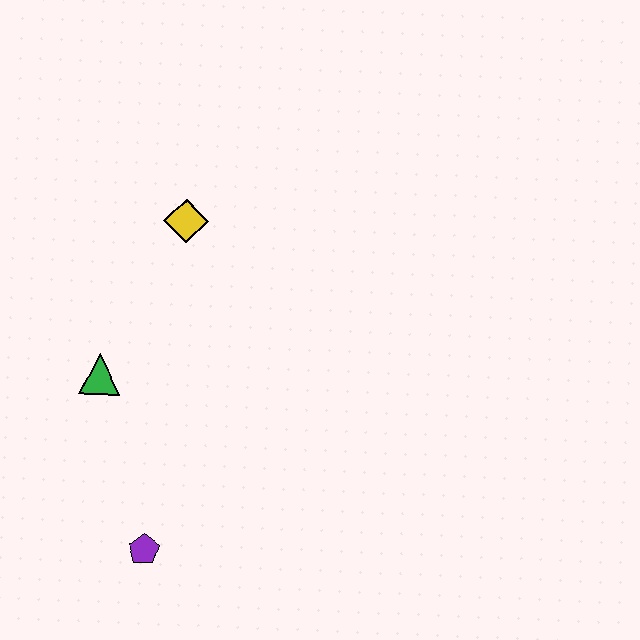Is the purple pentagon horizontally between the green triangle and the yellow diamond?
Yes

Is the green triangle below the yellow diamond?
Yes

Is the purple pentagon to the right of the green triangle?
Yes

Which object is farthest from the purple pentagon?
The yellow diamond is farthest from the purple pentagon.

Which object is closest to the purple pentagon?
The green triangle is closest to the purple pentagon.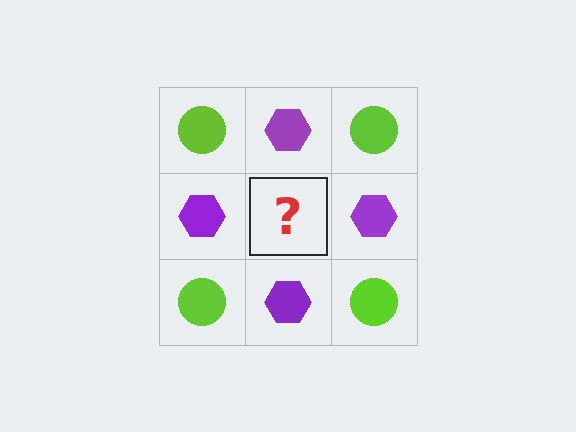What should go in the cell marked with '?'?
The missing cell should contain a lime circle.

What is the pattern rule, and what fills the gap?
The rule is that it alternates lime circle and purple hexagon in a checkerboard pattern. The gap should be filled with a lime circle.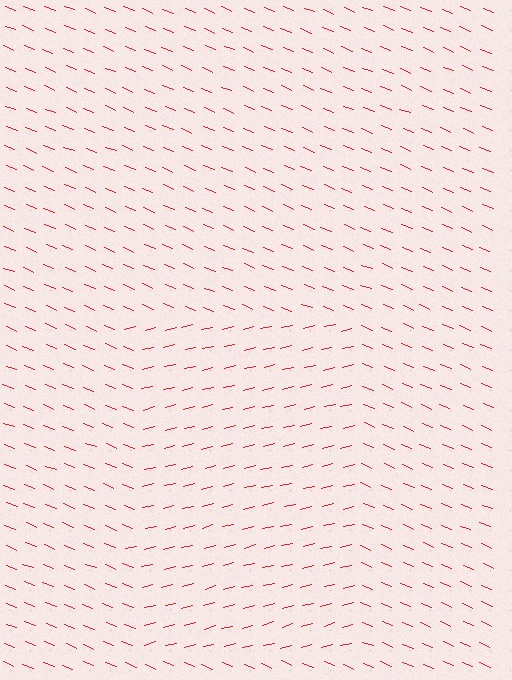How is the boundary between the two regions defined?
The boundary is defined purely by a change in line orientation (approximately 36 degrees difference). All lines are the same color and thickness.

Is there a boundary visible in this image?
Yes, there is a texture boundary formed by a change in line orientation.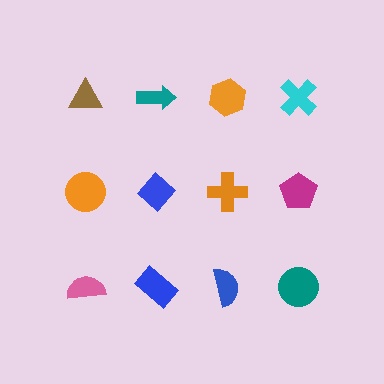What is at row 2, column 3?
An orange cross.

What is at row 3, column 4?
A teal circle.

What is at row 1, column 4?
A cyan cross.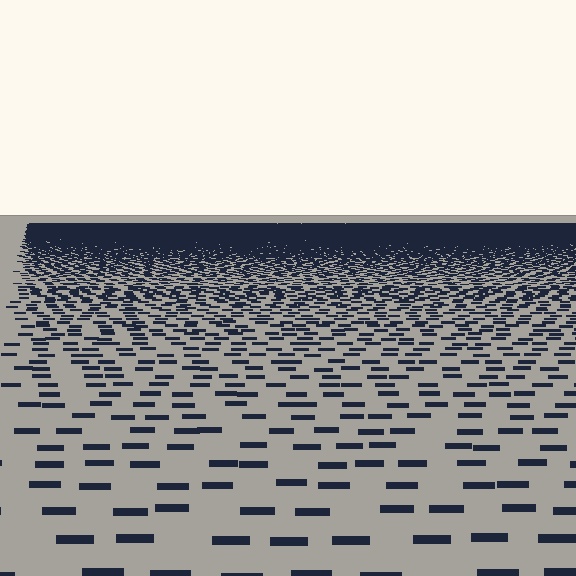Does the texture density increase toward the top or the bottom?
Density increases toward the top.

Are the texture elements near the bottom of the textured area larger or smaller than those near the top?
Larger. Near the bottom, elements are closer to the viewer and appear at a bigger on-screen size.